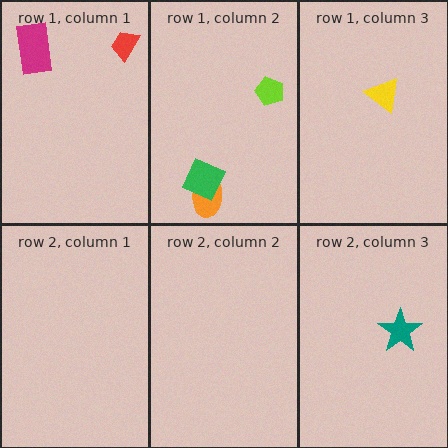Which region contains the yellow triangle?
The row 1, column 3 region.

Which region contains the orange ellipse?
The row 1, column 2 region.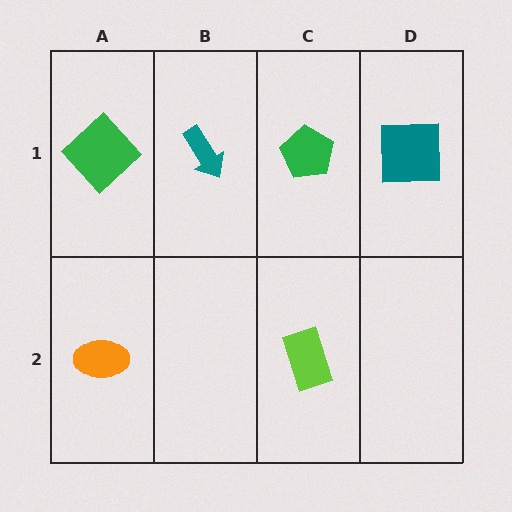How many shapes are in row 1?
4 shapes.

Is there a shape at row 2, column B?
No, that cell is empty.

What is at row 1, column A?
A green diamond.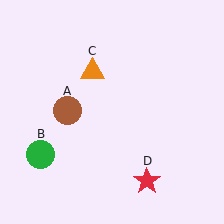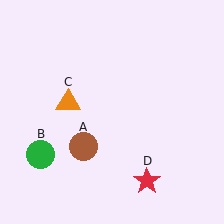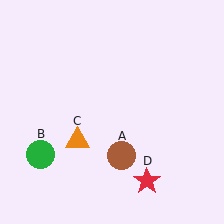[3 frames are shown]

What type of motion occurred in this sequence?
The brown circle (object A), orange triangle (object C) rotated counterclockwise around the center of the scene.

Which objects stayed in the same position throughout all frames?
Green circle (object B) and red star (object D) remained stationary.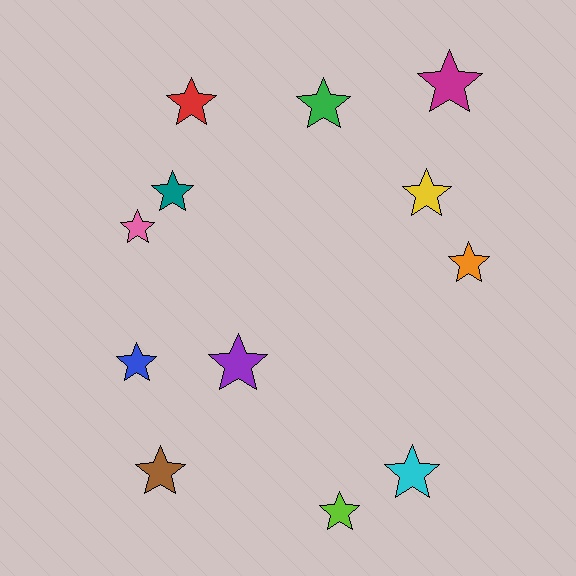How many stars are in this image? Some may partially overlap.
There are 12 stars.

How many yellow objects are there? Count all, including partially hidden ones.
There is 1 yellow object.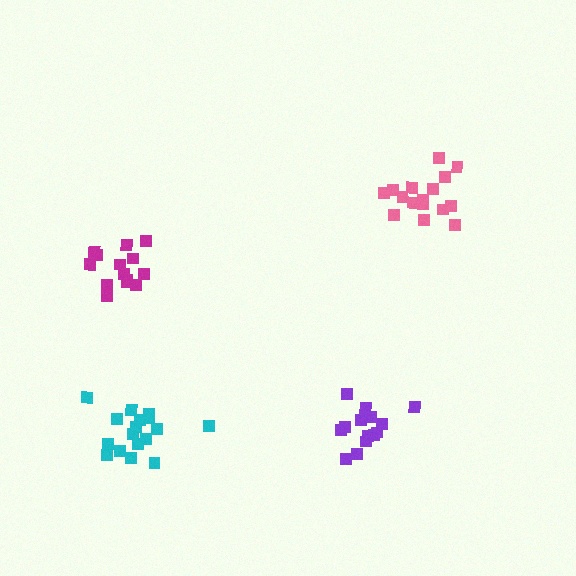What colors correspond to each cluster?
The clusters are colored: magenta, cyan, purple, pink.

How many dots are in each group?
Group 1: 15 dots, Group 2: 17 dots, Group 3: 14 dots, Group 4: 16 dots (62 total).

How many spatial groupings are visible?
There are 4 spatial groupings.